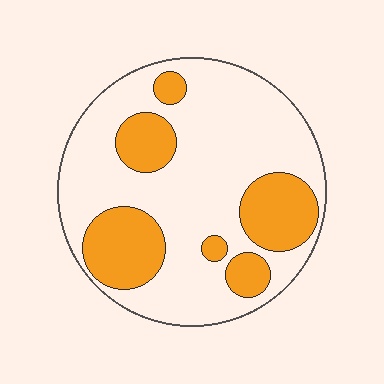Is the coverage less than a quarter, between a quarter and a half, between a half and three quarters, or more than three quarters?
Between a quarter and a half.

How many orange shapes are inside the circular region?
6.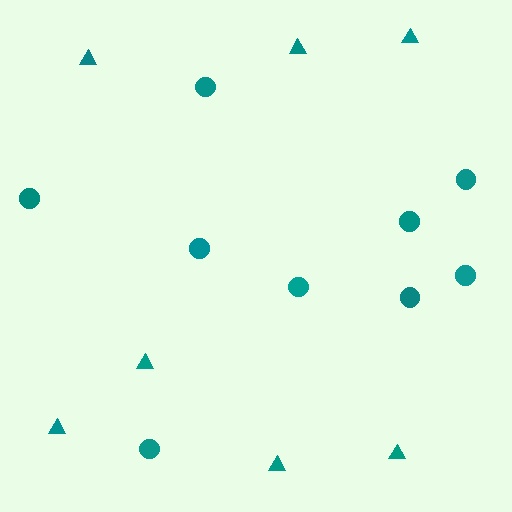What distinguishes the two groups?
There are 2 groups: one group of triangles (7) and one group of circles (9).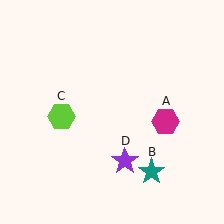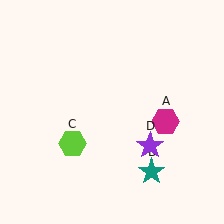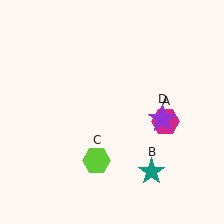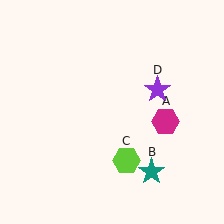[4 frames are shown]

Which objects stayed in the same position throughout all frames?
Magenta hexagon (object A) and teal star (object B) remained stationary.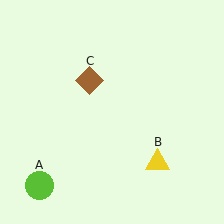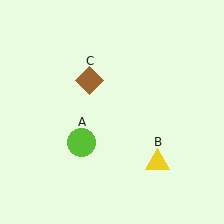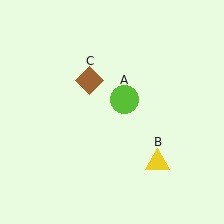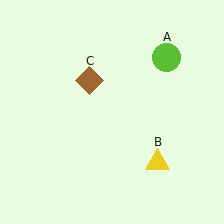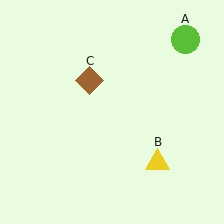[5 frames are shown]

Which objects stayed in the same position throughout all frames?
Yellow triangle (object B) and brown diamond (object C) remained stationary.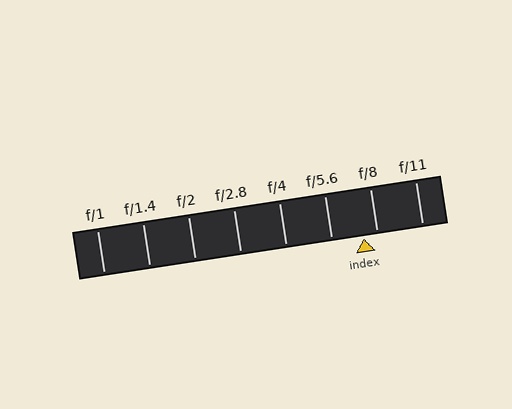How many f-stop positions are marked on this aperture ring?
There are 8 f-stop positions marked.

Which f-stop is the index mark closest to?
The index mark is closest to f/8.